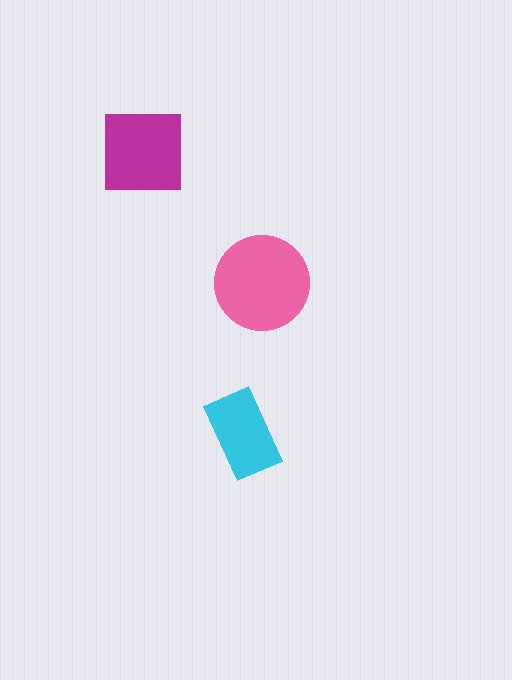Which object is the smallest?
The cyan rectangle.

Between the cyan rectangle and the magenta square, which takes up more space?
The magenta square.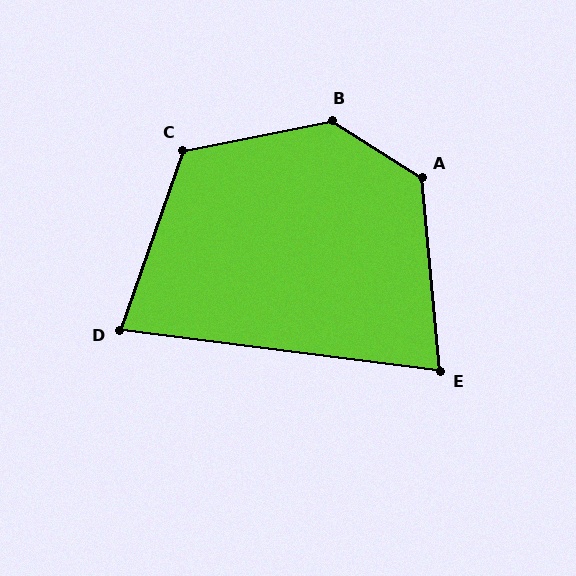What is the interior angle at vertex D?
Approximately 78 degrees (acute).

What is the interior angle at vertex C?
Approximately 120 degrees (obtuse).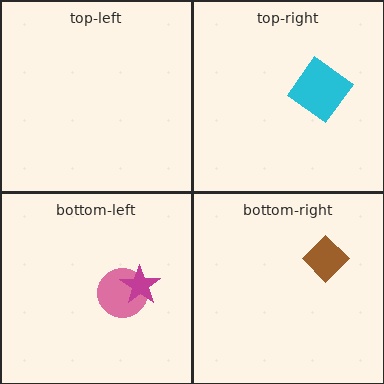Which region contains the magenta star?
The bottom-left region.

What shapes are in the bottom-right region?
The brown diamond.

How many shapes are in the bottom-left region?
2.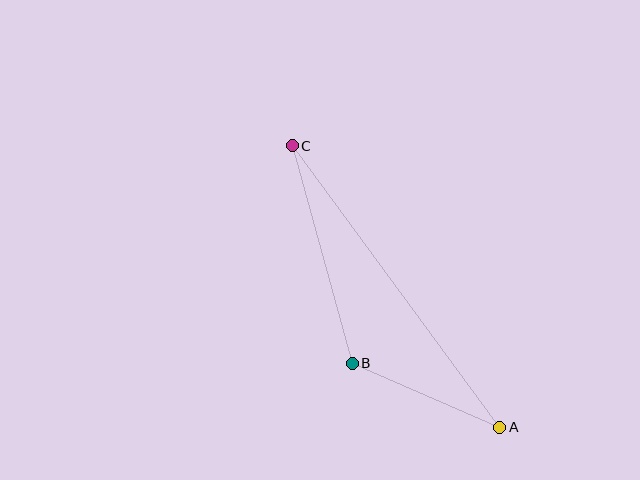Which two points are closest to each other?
Points A and B are closest to each other.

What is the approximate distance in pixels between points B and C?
The distance between B and C is approximately 226 pixels.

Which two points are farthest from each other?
Points A and C are farthest from each other.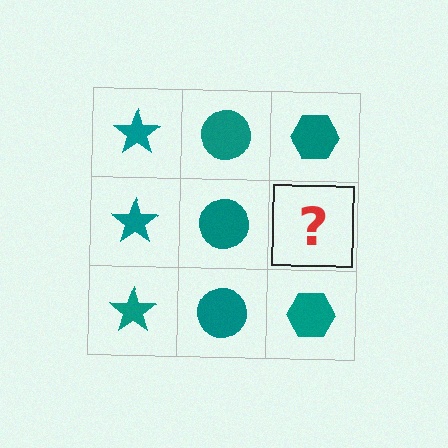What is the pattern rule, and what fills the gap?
The rule is that each column has a consistent shape. The gap should be filled with a teal hexagon.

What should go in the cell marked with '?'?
The missing cell should contain a teal hexagon.